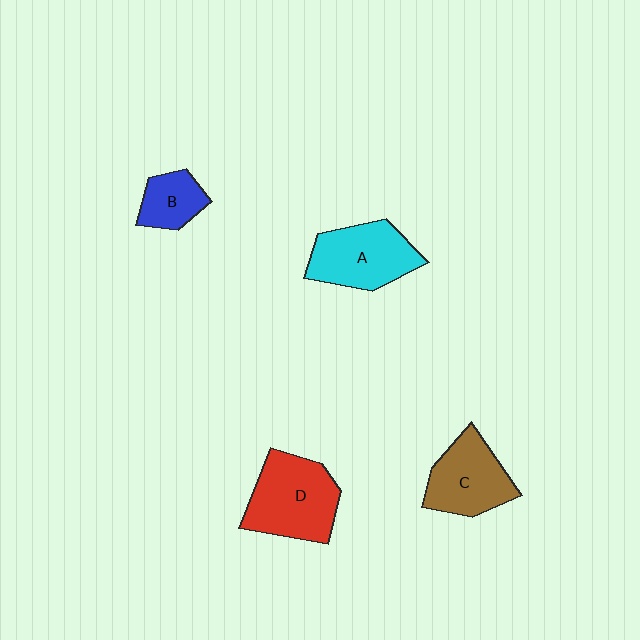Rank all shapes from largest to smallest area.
From largest to smallest: D (red), A (cyan), C (brown), B (blue).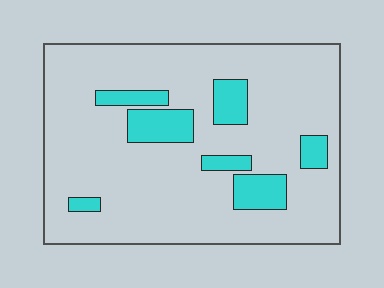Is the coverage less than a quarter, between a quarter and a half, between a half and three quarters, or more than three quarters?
Less than a quarter.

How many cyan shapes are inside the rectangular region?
7.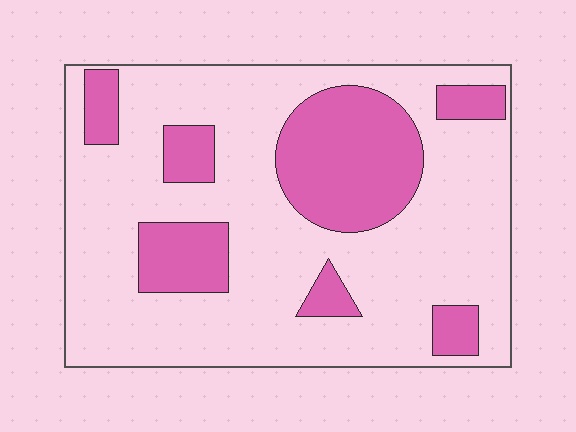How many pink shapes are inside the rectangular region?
7.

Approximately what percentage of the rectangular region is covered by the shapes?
Approximately 25%.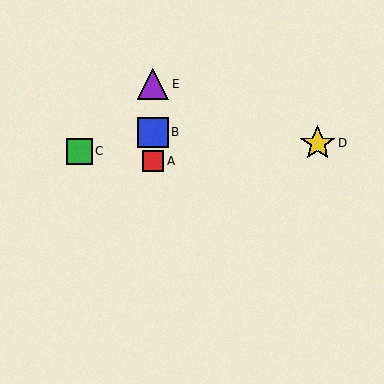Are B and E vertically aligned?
Yes, both are at x≈153.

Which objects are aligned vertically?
Objects A, B, E are aligned vertically.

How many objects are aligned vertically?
3 objects (A, B, E) are aligned vertically.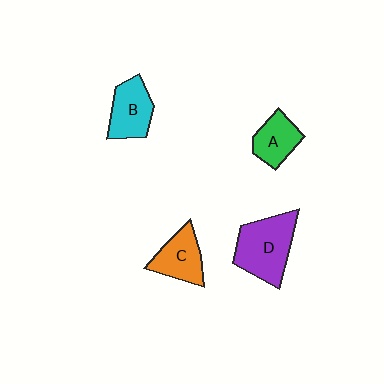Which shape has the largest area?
Shape D (purple).